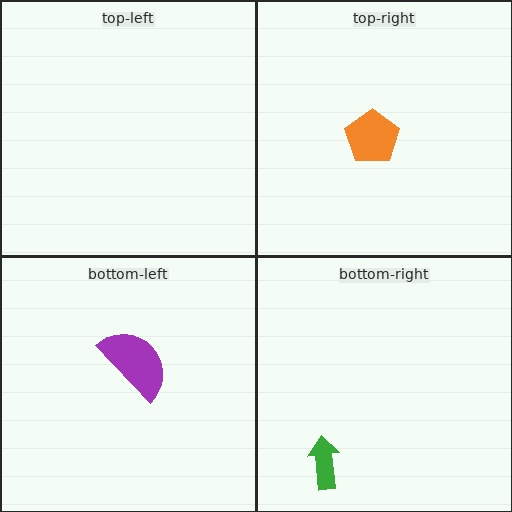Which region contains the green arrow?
The bottom-right region.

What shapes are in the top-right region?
The orange pentagon.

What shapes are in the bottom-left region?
The purple semicircle.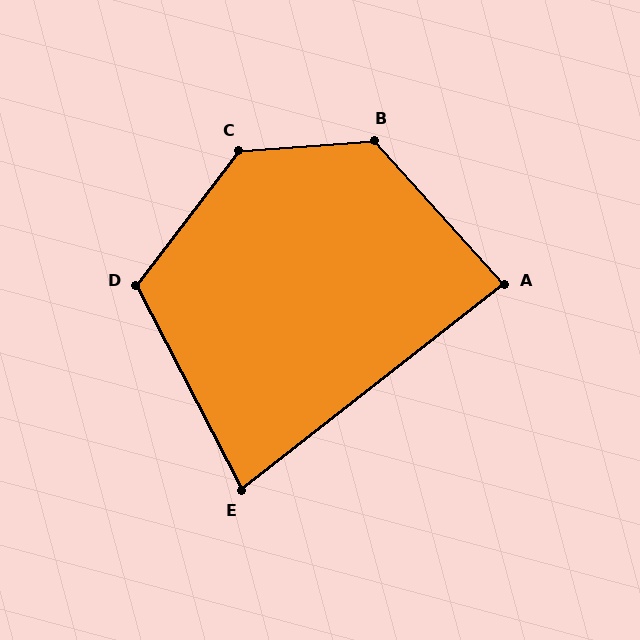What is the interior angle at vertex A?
Approximately 86 degrees (approximately right).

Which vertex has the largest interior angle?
C, at approximately 132 degrees.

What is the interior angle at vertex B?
Approximately 128 degrees (obtuse).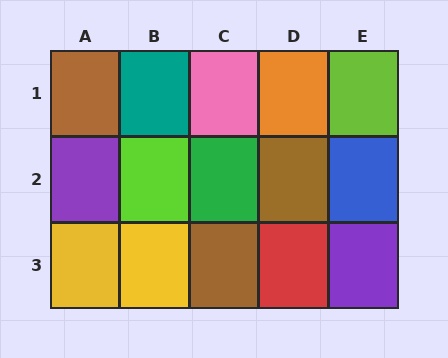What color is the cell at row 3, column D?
Red.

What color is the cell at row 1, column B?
Teal.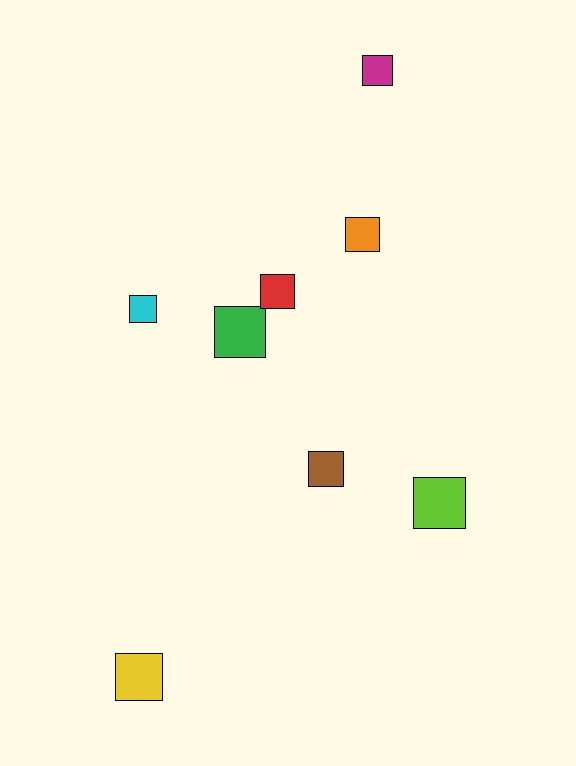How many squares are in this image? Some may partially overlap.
There are 8 squares.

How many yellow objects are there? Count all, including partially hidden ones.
There is 1 yellow object.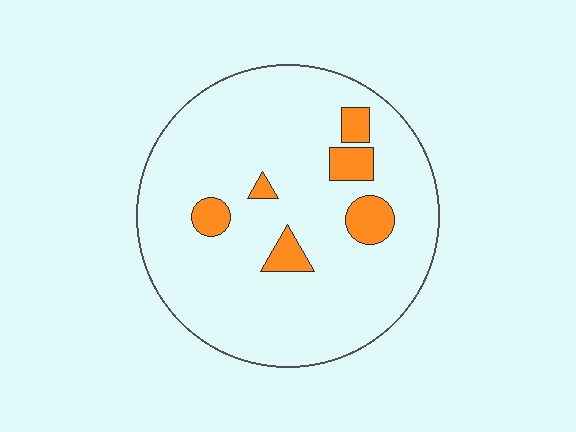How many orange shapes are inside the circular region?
6.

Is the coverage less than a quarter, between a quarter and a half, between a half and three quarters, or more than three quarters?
Less than a quarter.